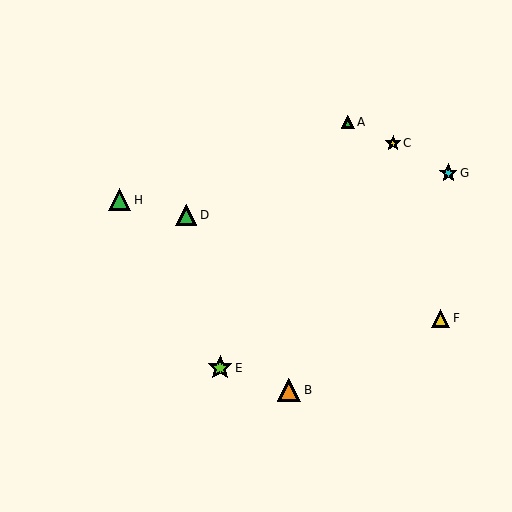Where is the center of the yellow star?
The center of the yellow star is at (393, 143).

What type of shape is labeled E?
Shape E is a lime star.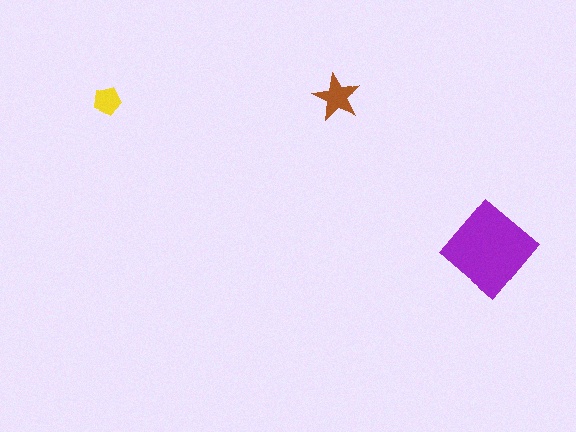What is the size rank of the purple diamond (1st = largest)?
1st.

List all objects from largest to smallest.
The purple diamond, the brown star, the yellow pentagon.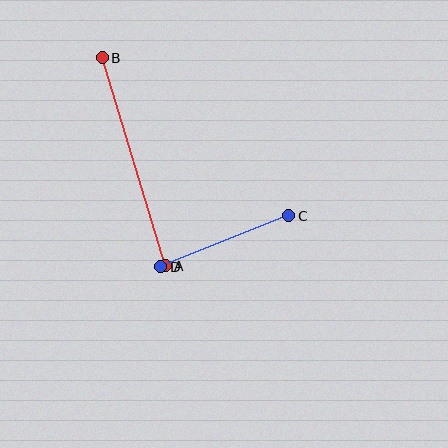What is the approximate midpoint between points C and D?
The midpoint is at approximately (225, 241) pixels.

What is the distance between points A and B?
The distance is approximately 217 pixels.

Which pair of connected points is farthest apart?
Points A and B are farthest apart.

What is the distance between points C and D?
The distance is approximately 138 pixels.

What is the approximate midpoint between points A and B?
The midpoint is at approximately (134, 162) pixels.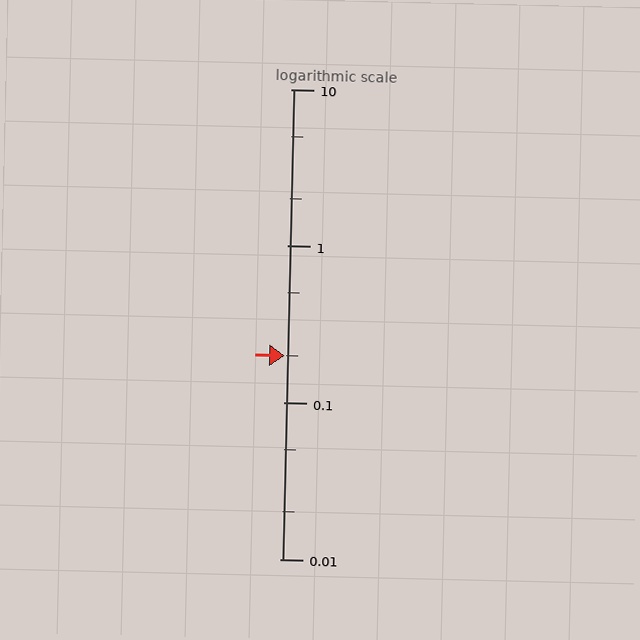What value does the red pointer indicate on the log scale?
The pointer indicates approximately 0.2.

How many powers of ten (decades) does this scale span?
The scale spans 3 decades, from 0.01 to 10.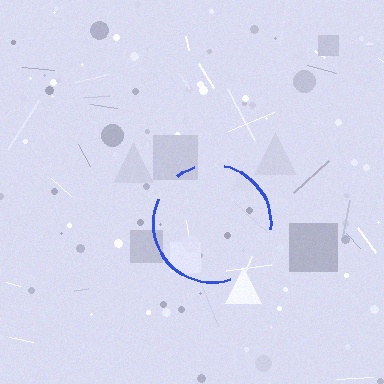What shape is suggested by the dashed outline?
The dashed outline suggests a circle.